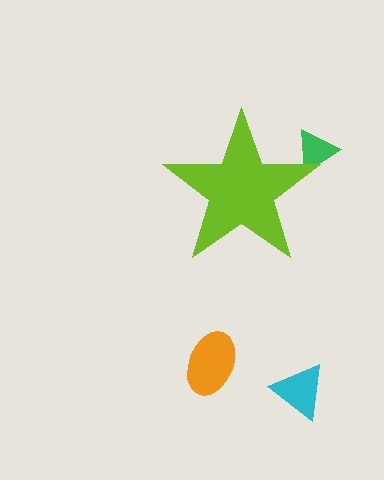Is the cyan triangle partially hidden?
No, the cyan triangle is fully visible.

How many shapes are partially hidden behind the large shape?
1 shape is partially hidden.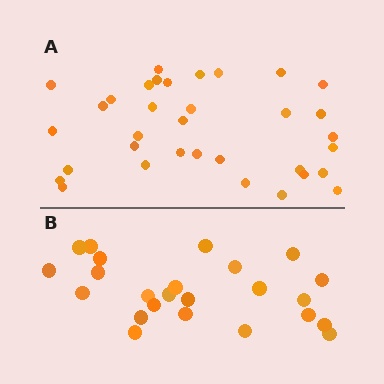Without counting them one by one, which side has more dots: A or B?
Region A (the top region) has more dots.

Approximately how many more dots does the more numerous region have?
Region A has roughly 10 or so more dots than region B.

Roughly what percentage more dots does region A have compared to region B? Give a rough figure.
About 40% more.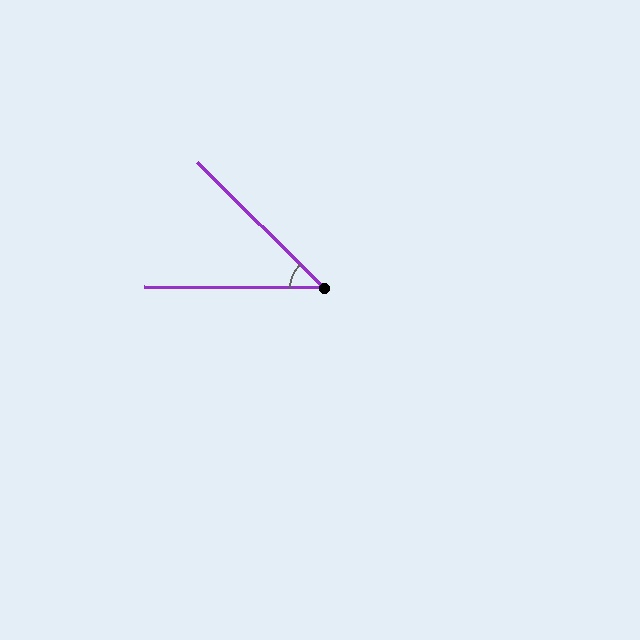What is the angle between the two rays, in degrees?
Approximately 45 degrees.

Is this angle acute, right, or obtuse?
It is acute.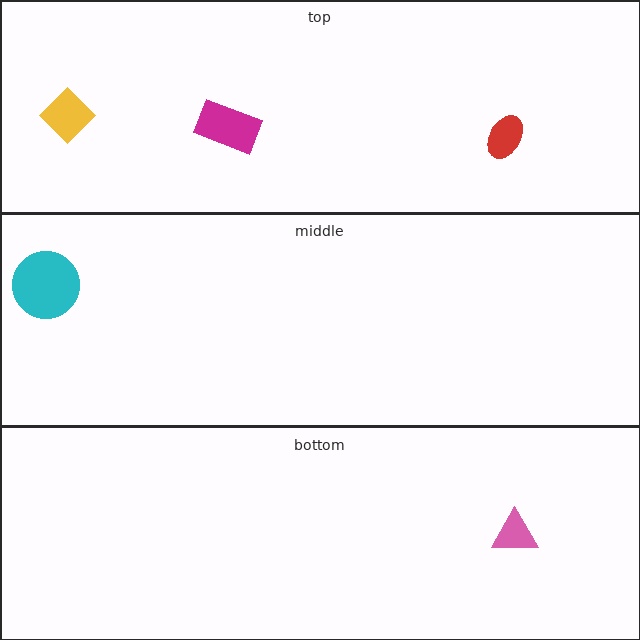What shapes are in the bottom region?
The pink triangle.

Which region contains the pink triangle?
The bottom region.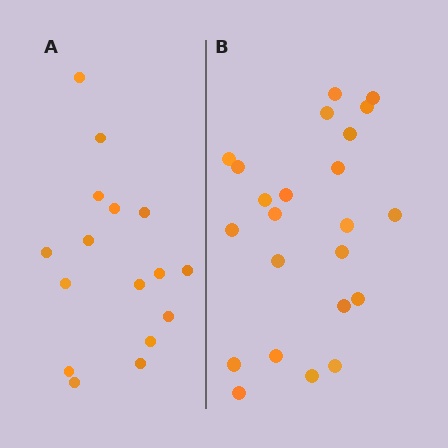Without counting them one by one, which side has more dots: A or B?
Region B (the right region) has more dots.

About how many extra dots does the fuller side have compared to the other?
Region B has roughly 8 or so more dots than region A.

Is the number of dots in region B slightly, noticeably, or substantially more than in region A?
Region B has noticeably more, but not dramatically so. The ratio is roughly 1.4 to 1.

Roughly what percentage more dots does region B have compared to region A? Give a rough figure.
About 45% more.